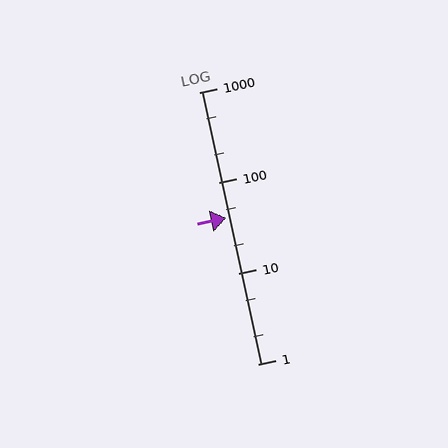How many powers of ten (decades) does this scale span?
The scale spans 3 decades, from 1 to 1000.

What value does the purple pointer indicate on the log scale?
The pointer indicates approximately 41.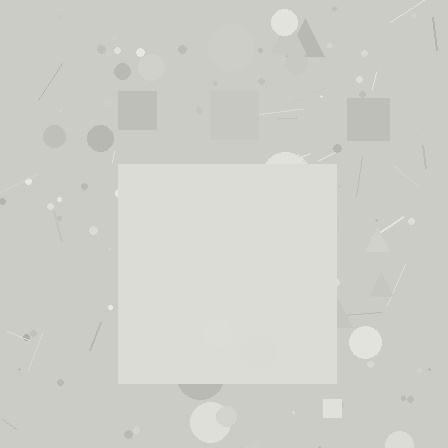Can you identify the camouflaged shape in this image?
The camouflaged shape is a square.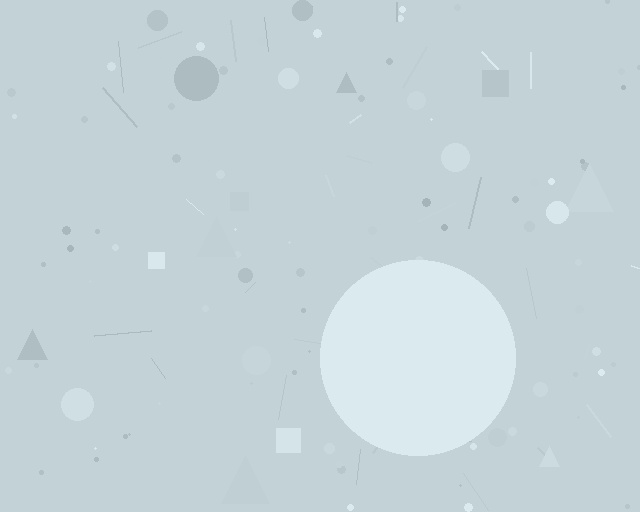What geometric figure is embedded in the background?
A circle is embedded in the background.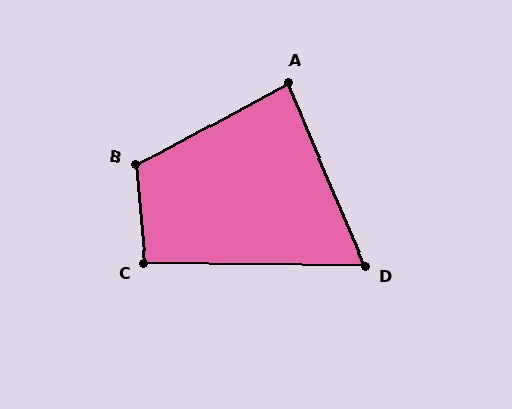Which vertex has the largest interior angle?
B, at approximately 114 degrees.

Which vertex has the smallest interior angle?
D, at approximately 66 degrees.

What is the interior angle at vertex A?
Approximately 84 degrees (acute).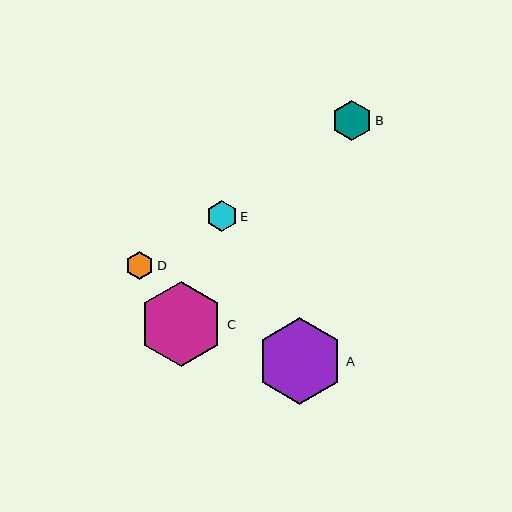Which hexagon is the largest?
Hexagon A is the largest with a size of approximately 86 pixels.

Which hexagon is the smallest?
Hexagon D is the smallest with a size of approximately 28 pixels.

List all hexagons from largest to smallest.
From largest to smallest: A, C, B, E, D.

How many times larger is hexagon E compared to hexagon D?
Hexagon E is approximately 1.1 times the size of hexagon D.